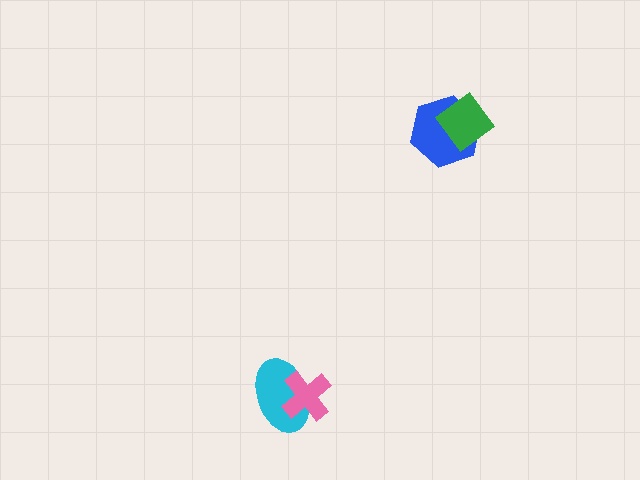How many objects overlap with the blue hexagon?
1 object overlaps with the blue hexagon.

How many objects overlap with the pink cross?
1 object overlaps with the pink cross.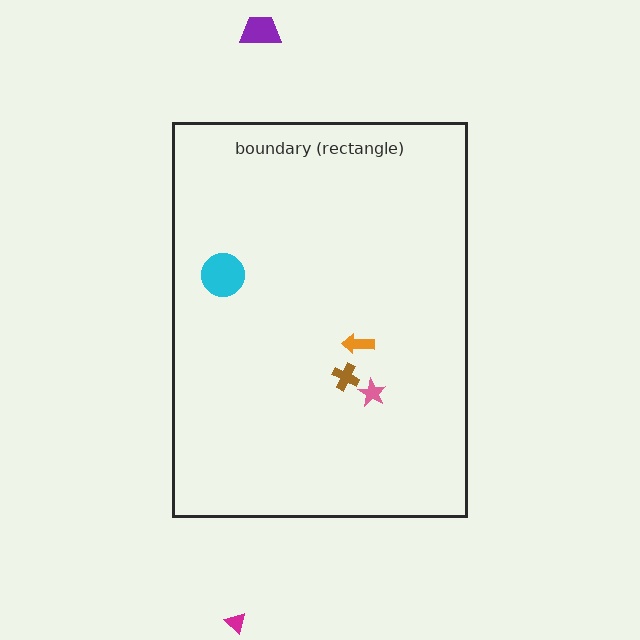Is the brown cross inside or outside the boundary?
Inside.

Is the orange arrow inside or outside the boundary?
Inside.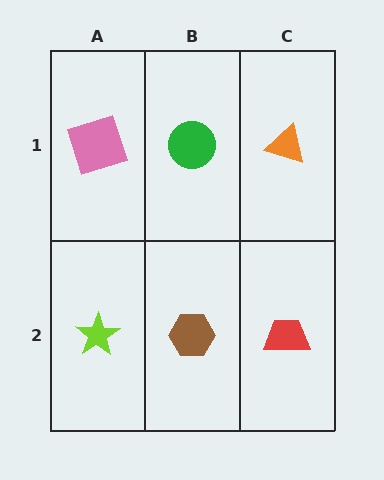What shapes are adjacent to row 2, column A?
A pink square (row 1, column A), a brown hexagon (row 2, column B).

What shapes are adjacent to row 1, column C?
A red trapezoid (row 2, column C), a green circle (row 1, column B).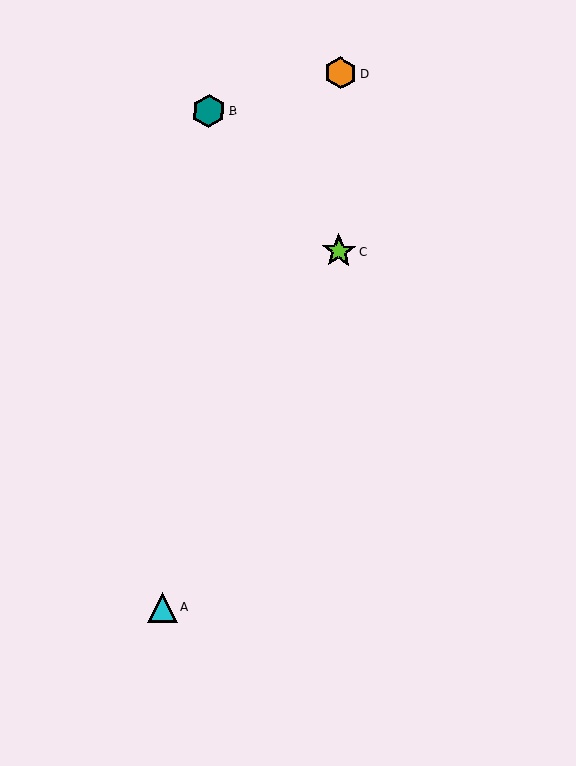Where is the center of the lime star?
The center of the lime star is at (339, 251).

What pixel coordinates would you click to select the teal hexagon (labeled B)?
Click at (209, 111) to select the teal hexagon B.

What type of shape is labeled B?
Shape B is a teal hexagon.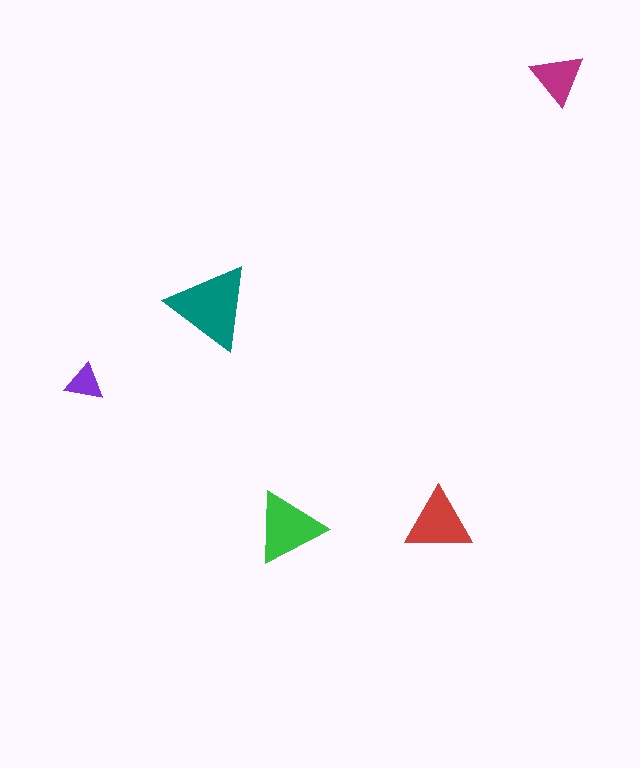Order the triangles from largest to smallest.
the teal one, the green one, the red one, the magenta one, the purple one.